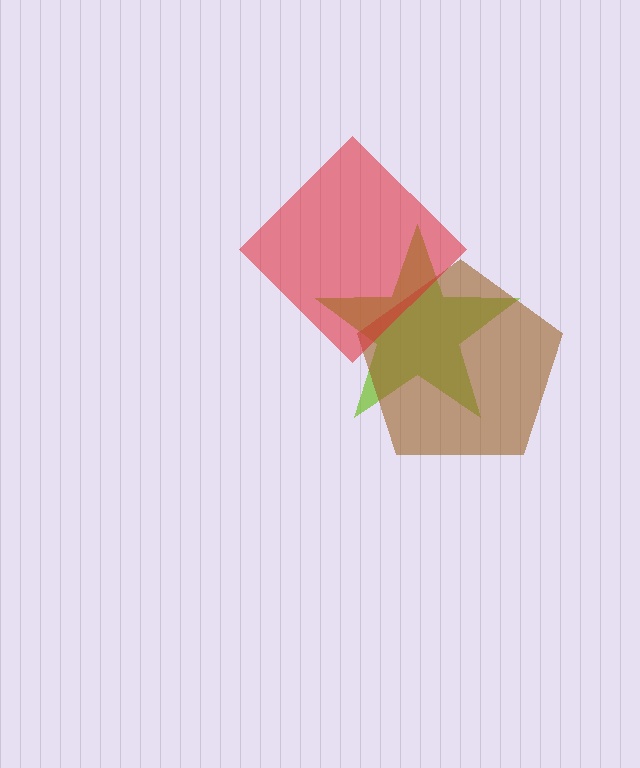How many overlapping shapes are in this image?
There are 3 overlapping shapes in the image.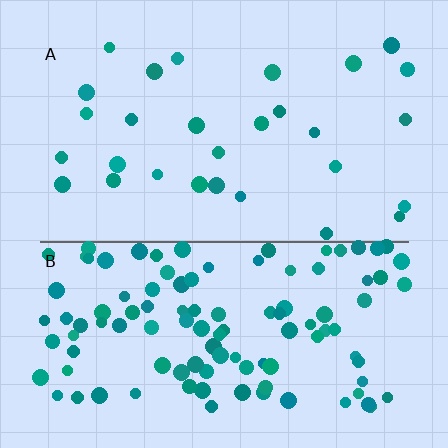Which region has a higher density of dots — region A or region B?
B (the bottom).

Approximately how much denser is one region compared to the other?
Approximately 3.9× — region B over region A.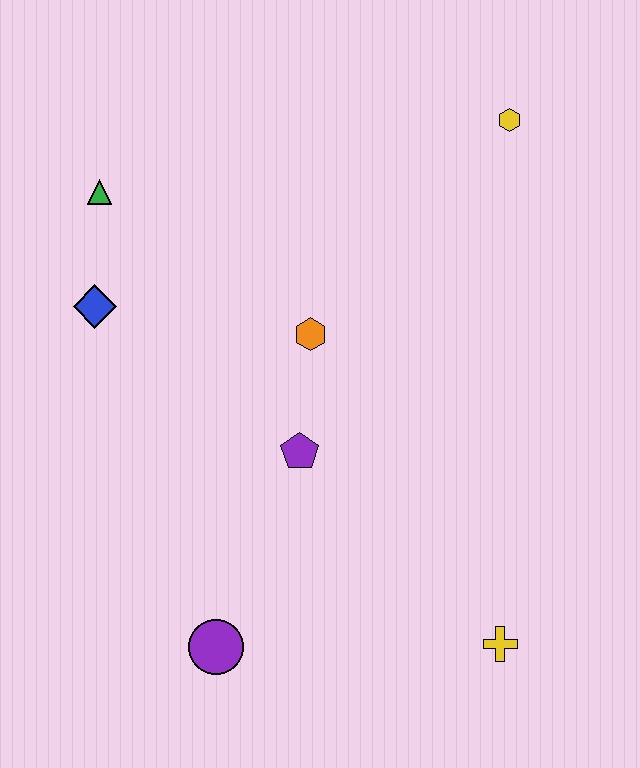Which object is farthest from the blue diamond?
The yellow cross is farthest from the blue diamond.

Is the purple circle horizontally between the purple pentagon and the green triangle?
Yes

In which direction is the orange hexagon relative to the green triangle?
The orange hexagon is to the right of the green triangle.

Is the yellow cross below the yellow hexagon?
Yes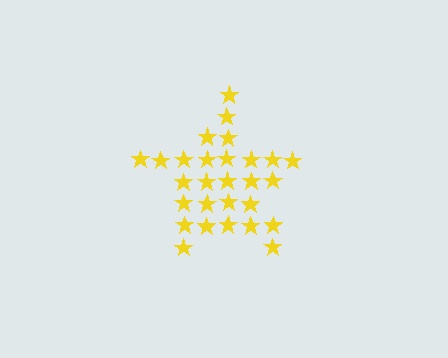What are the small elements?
The small elements are stars.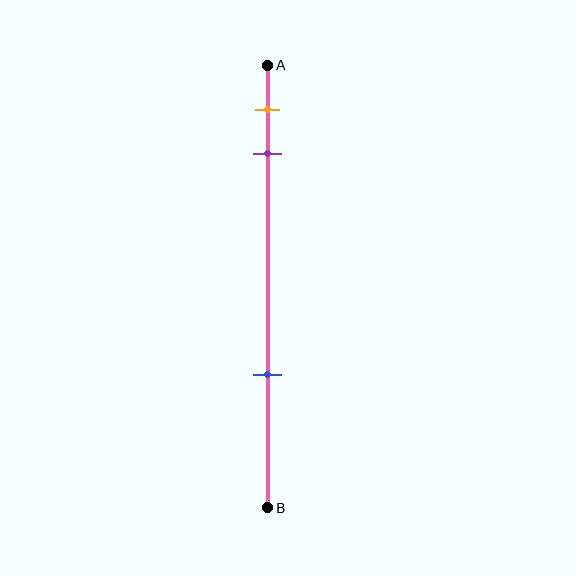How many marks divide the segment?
There are 3 marks dividing the segment.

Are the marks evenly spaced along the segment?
No, the marks are not evenly spaced.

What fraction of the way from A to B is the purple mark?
The purple mark is approximately 20% (0.2) of the way from A to B.